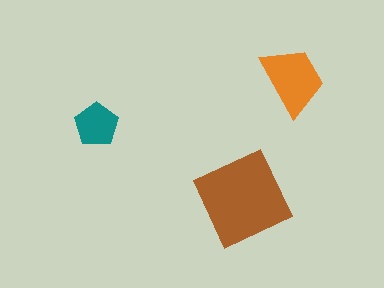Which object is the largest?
The brown square.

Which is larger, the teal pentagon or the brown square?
The brown square.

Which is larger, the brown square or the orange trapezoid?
The brown square.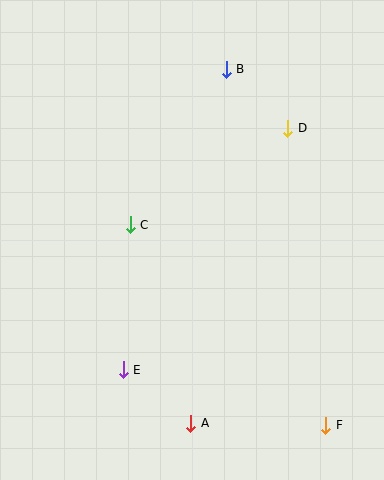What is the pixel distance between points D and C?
The distance between D and C is 185 pixels.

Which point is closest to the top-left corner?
Point B is closest to the top-left corner.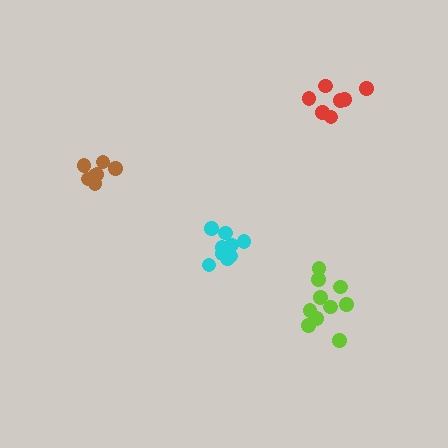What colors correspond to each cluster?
The clusters are colored: lime, cyan, red, brown.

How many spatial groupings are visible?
There are 4 spatial groupings.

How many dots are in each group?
Group 1: 10 dots, Group 2: 10 dots, Group 3: 7 dots, Group 4: 7 dots (34 total).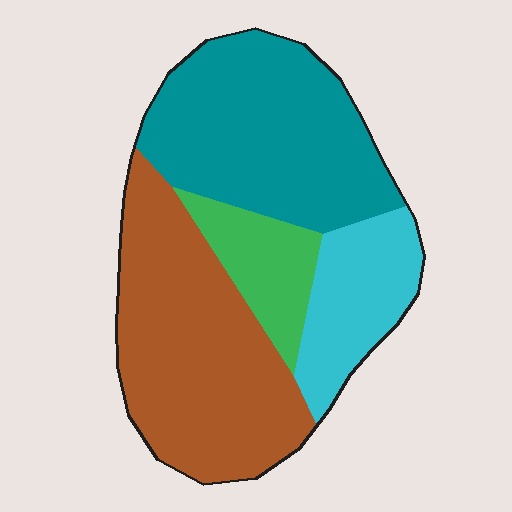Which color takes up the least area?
Green, at roughly 10%.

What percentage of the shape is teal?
Teal takes up between a quarter and a half of the shape.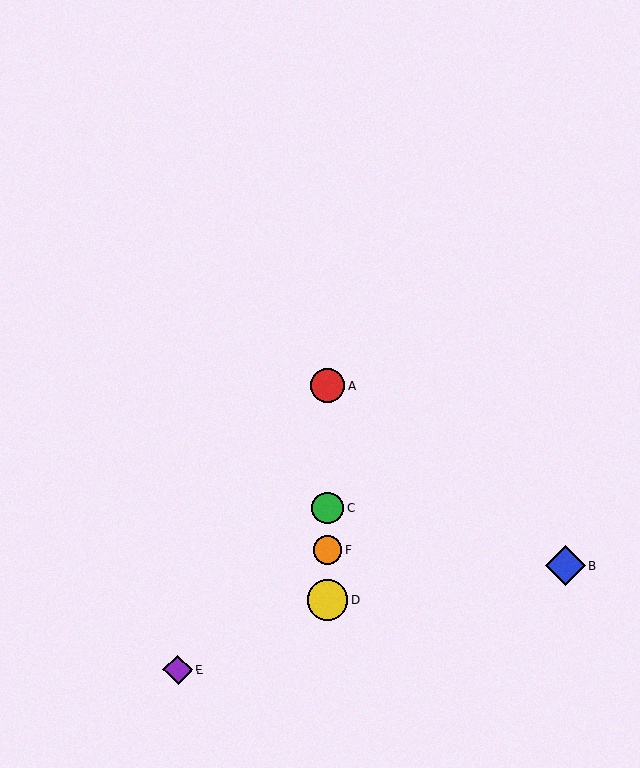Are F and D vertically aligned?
Yes, both are at x≈328.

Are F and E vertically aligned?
No, F is at x≈328 and E is at x≈178.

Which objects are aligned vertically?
Objects A, C, D, F are aligned vertically.